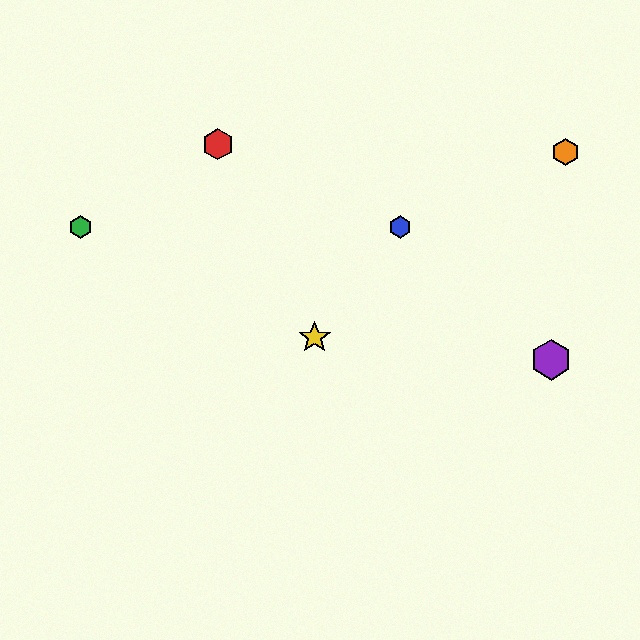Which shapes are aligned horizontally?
The blue hexagon, the green hexagon are aligned horizontally.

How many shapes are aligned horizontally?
2 shapes (the blue hexagon, the green hexagon) are aligned horizontally.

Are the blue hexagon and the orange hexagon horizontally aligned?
No, the blue hexagon is at y≈227 and the orange hexagon is at y≈152.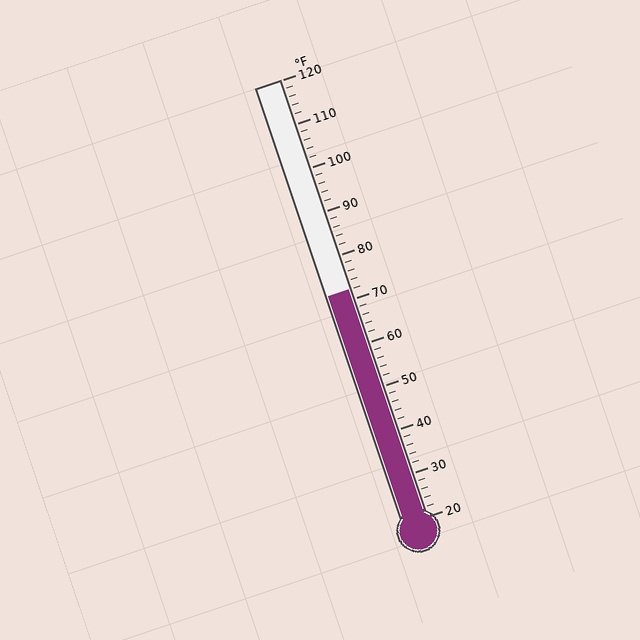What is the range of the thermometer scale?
The thermometer scale ranges from 20°F to 120°F.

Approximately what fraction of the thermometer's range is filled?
The thermometer is filled to approximately 50% of its range.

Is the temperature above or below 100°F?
The temperature is below 100°F.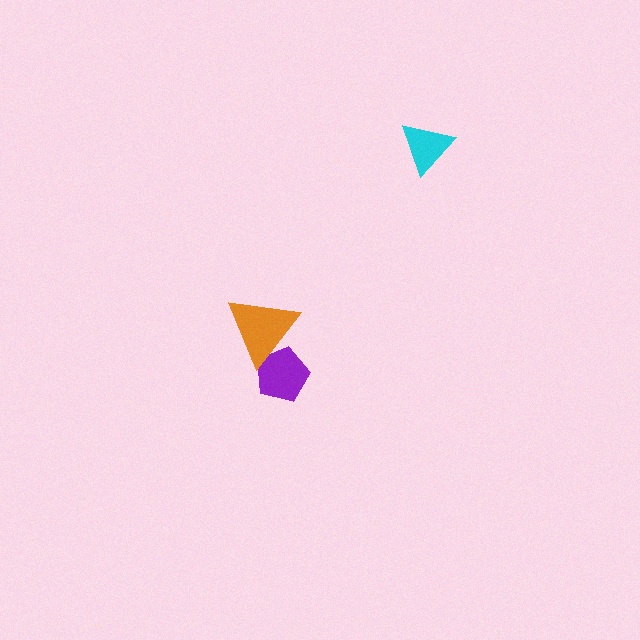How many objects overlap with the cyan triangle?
0 objects overlap with the cyan triangle.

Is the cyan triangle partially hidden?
No, no other shape covers it.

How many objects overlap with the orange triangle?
1 object overlaps with the orange triangle.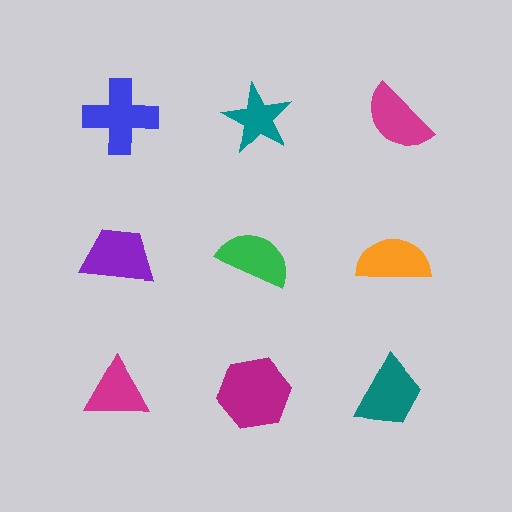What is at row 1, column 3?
A magenta semicircle.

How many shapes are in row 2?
3 shapes.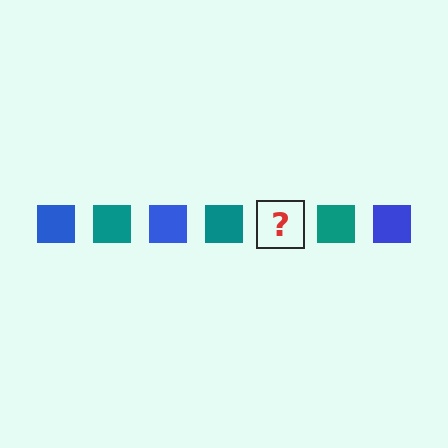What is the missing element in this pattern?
The missing element is a blue square.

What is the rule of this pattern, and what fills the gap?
The rule is that the pattern cycles through blue, teal squares. The gap should be filled with a blue square.